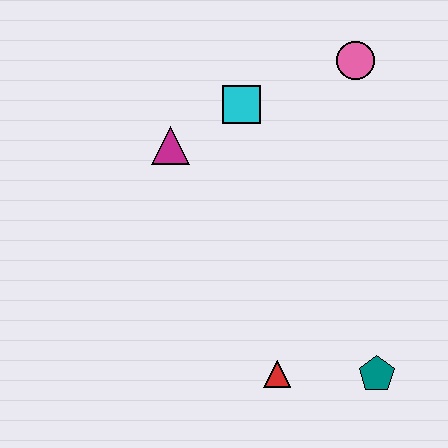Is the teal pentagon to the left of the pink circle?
No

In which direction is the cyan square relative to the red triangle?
The cyan square is above the red triangle.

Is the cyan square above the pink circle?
No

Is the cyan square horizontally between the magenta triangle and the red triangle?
Yes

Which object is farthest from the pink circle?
The red triangle is farthest from the pink circle.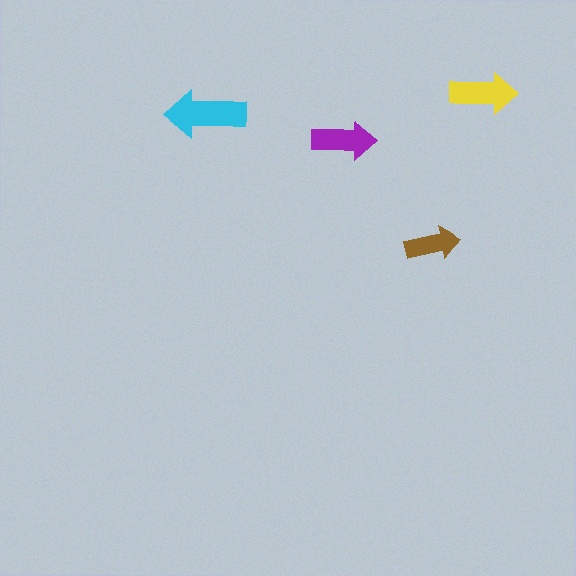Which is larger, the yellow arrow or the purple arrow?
The yellow one.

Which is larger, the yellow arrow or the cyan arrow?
The cyan one.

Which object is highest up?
The yellow arrow is topmost.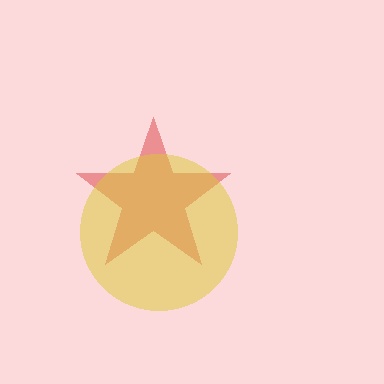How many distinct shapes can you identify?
There are 2 distinct shapes: a red star, a yellow circle.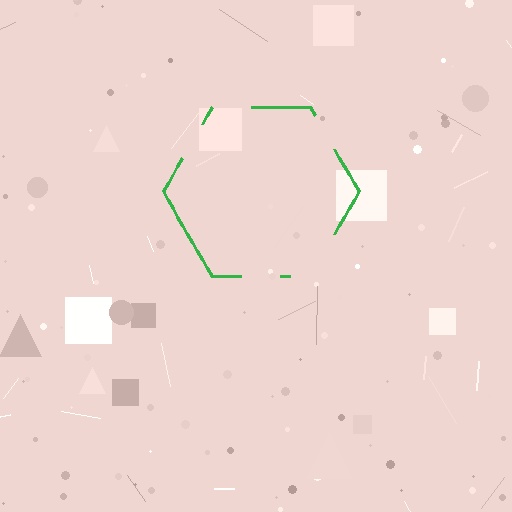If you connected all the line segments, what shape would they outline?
They would outline a hexagon.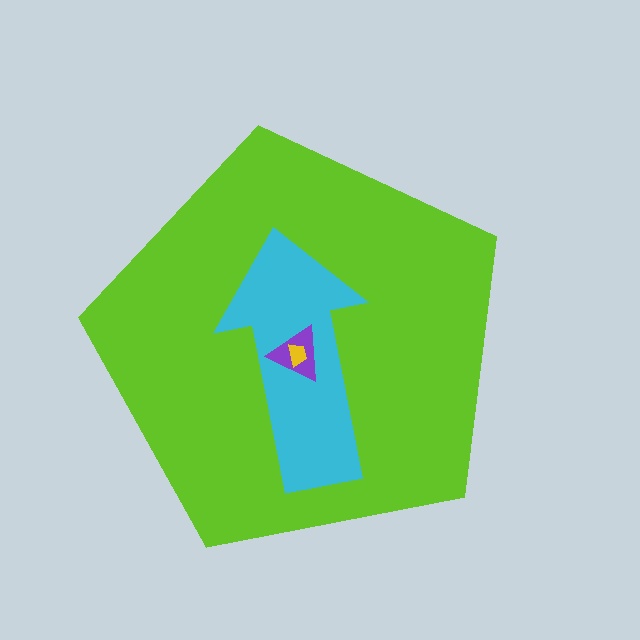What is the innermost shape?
The yellow trapezoid.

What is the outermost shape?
The lime pentagon.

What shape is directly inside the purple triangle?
The yellow trapezoid.